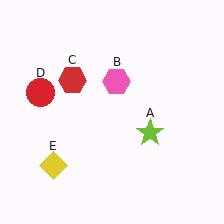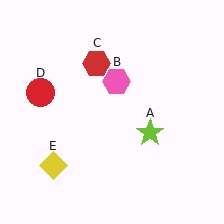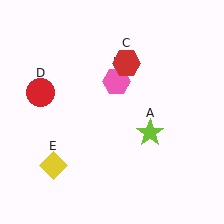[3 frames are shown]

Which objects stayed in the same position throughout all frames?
Lime star (object A) and pink hexagon (object B) and red circle (object D) and yellow diamond (object E) remained stationary.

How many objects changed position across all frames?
1 object changed position: red hexagon (object C).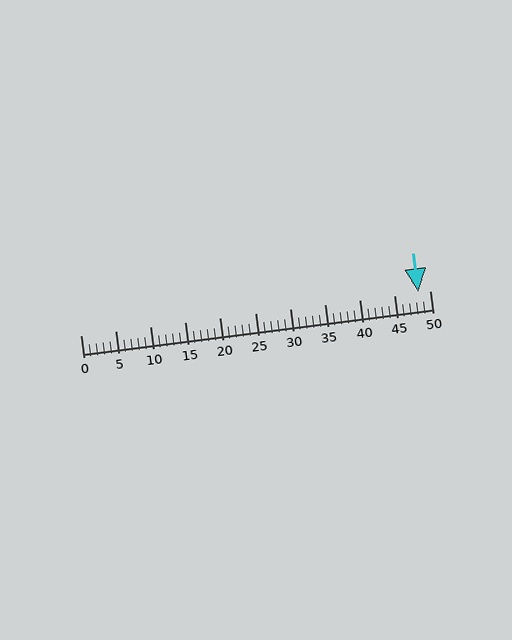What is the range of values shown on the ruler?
The ruler shows values from 0 to 50.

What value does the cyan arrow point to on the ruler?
The cyan arrow points to approximately 48.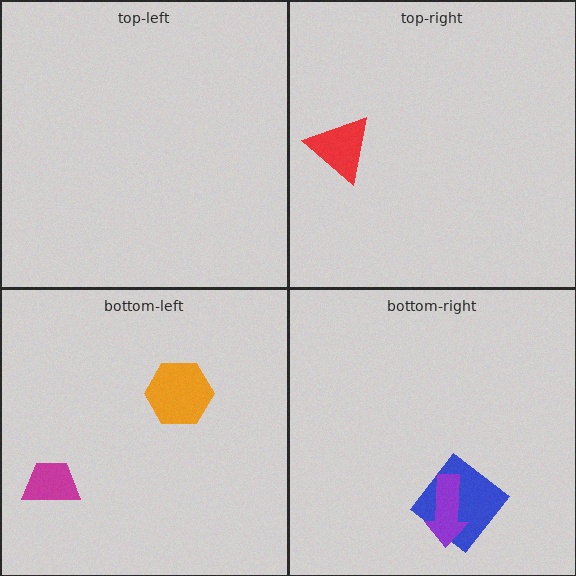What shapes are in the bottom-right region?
The blue diamond, the purple arrow.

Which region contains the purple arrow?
The bottom-right region.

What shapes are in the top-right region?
The red triangle.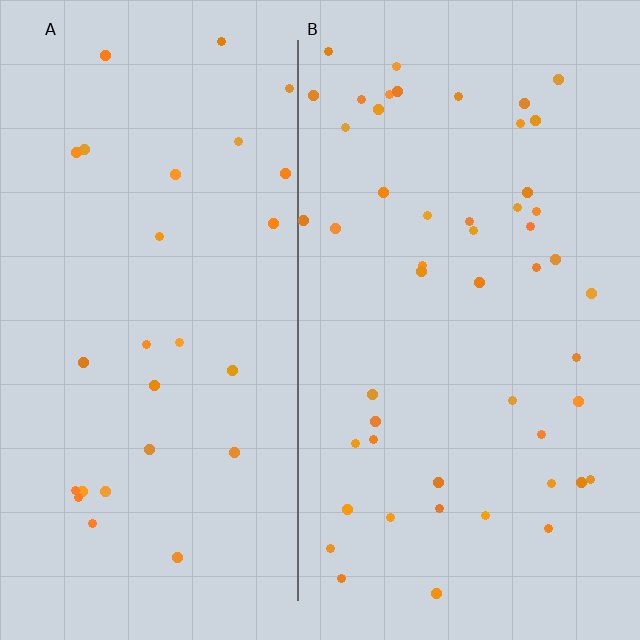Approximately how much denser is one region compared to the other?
Approximately 1.8× — region B over region A.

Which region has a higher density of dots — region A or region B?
B (the right).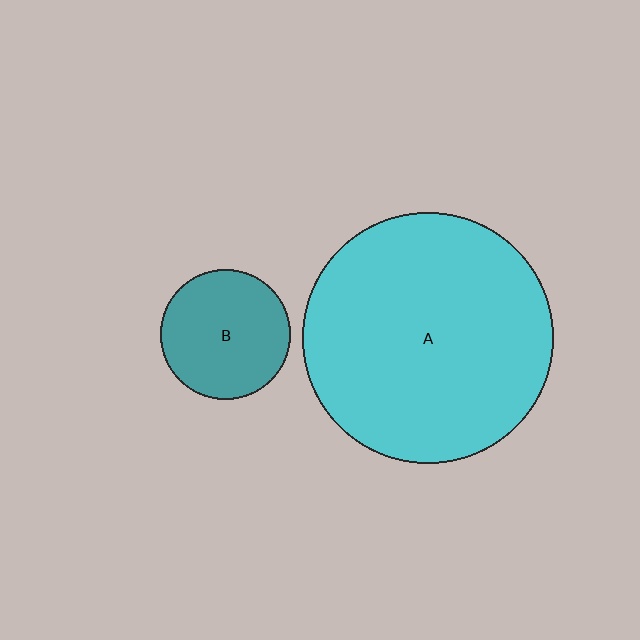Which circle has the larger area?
Circle A (cyan).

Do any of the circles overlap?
No, none of the circles overlap.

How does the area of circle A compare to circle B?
Approximately 3.8 times.